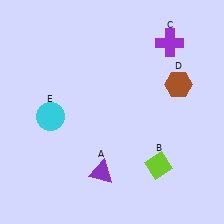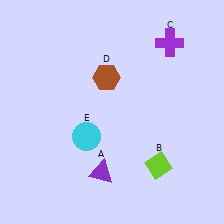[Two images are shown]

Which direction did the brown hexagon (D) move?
The brown hexagon (D) moved left.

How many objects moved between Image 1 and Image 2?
2 objects moved between the two images.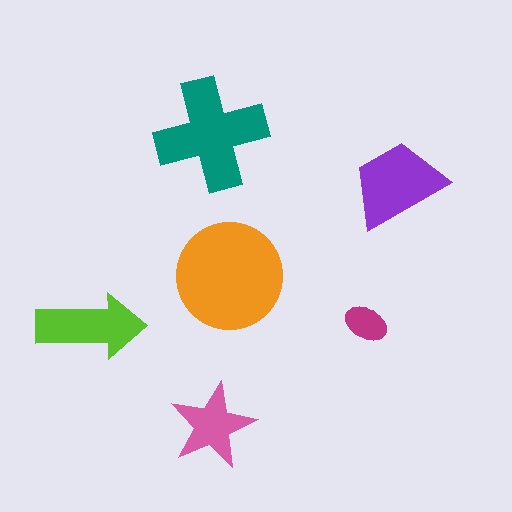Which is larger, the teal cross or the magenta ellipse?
The teal cross.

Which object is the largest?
The orange circle.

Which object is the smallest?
The magenta ellipse.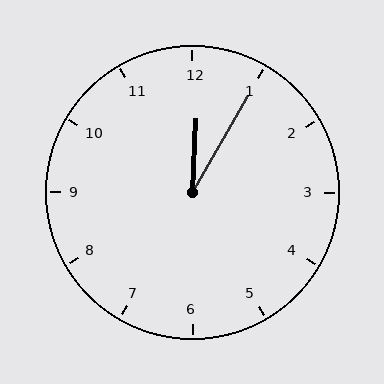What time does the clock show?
12:05.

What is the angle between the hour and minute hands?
Approximately 28 degrees.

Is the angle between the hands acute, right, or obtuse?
It is acute.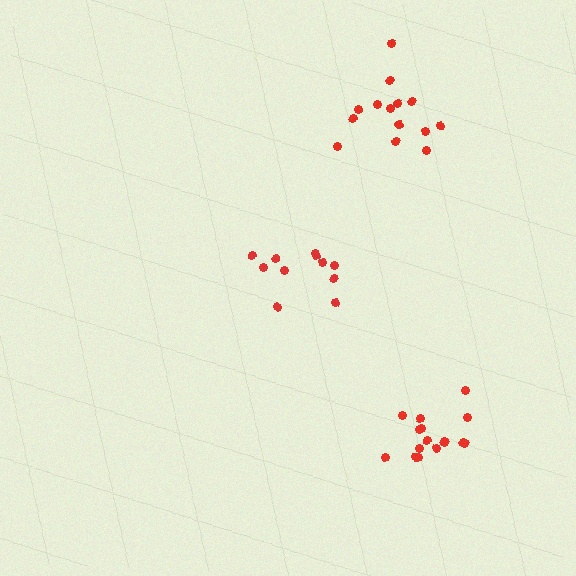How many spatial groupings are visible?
There are 3 spatial groupings.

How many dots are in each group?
Group 1: 11 dots, Group 2: 16 dots, Group 3: 14 dots (41 total).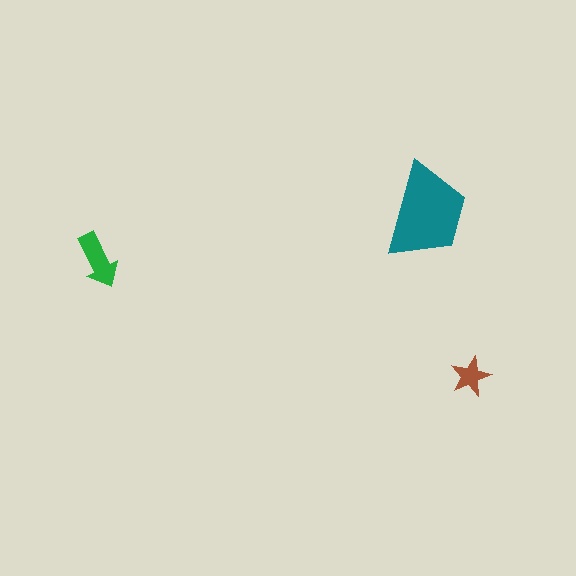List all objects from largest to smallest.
The teal trapezoid, the green arrow, the brown star.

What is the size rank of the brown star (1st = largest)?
3rd.